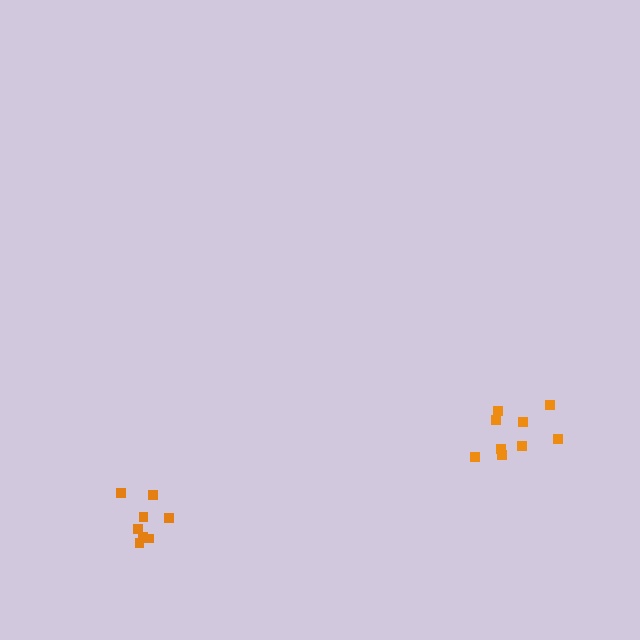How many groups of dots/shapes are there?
There are 2 groups.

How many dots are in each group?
Group 1: 8 dots, Group 2: 9 dots (17 total).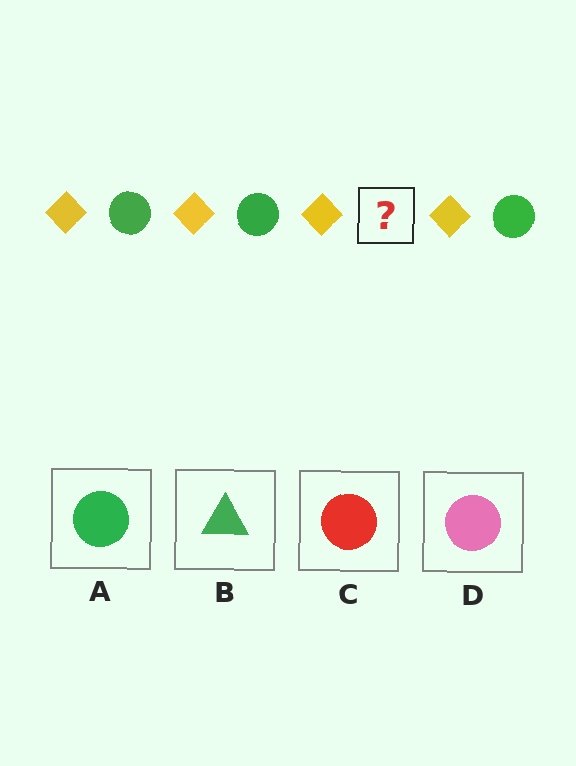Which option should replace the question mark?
Option A.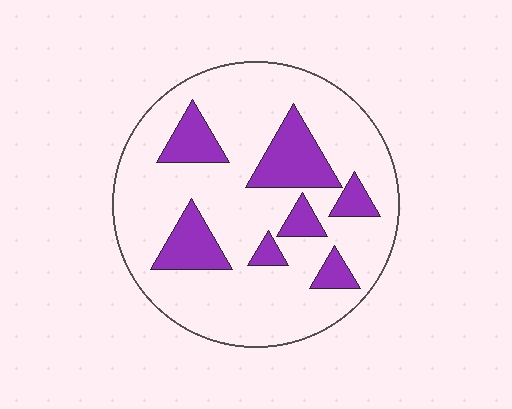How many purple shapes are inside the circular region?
7.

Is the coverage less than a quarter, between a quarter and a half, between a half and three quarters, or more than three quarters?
Less than a quarter.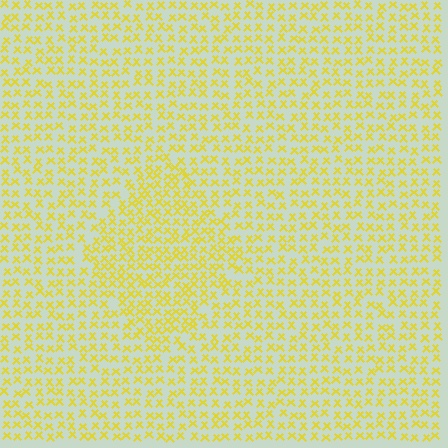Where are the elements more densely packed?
The elements are more densely packed inside the diamond boundary.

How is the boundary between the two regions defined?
The boundary is defined by a change in element density (approximately 1.5x ratio). All elements are the same color, size, and shape.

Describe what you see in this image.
The image contains small yellow elements arranged at two different densities. A diamond-shaped region is visible where the elements are more densely packed than the surrounding area.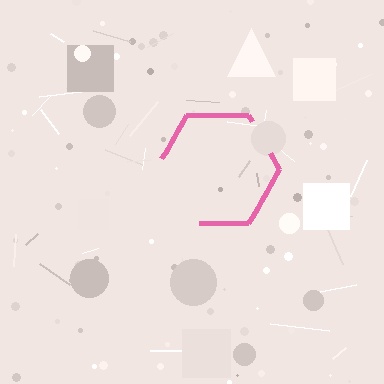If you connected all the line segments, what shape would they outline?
They would outline a hexagon.